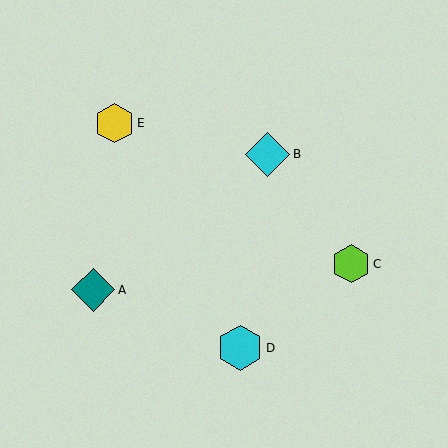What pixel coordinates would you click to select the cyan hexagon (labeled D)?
Click at (240, 348) to select the cyan hexagon D.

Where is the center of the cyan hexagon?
The center of the cyan hexagon is at (240, 348).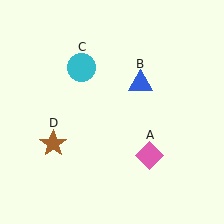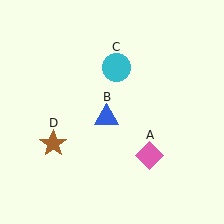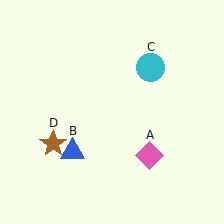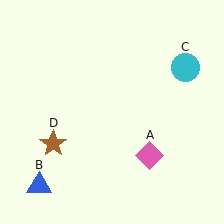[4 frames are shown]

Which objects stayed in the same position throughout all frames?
Pink diamond (object A) and brown star (object D) remained stationary.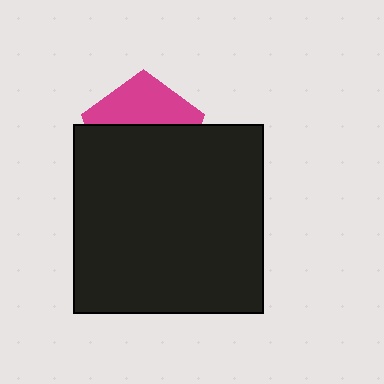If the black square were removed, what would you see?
You would see the complete magenta pentagon.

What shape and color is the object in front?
The object in front is a black square.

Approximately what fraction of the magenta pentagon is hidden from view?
Roughly 62% of the magenta pentagon is hidden behind the black square.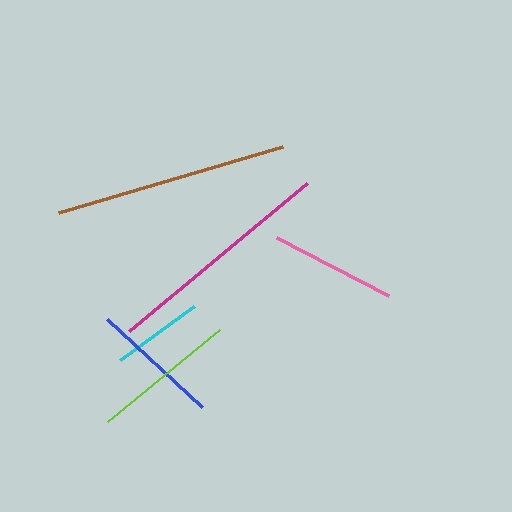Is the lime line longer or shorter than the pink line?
The lime line is longer than the pink line.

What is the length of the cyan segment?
The cyan segment is approximately 92 pixels long.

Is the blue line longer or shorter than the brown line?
The brown line is longer than the blue line.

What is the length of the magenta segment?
The magenta segment is approximately 231 pixels long.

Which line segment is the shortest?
The cyan line is the shortest at approximately 92 pixels.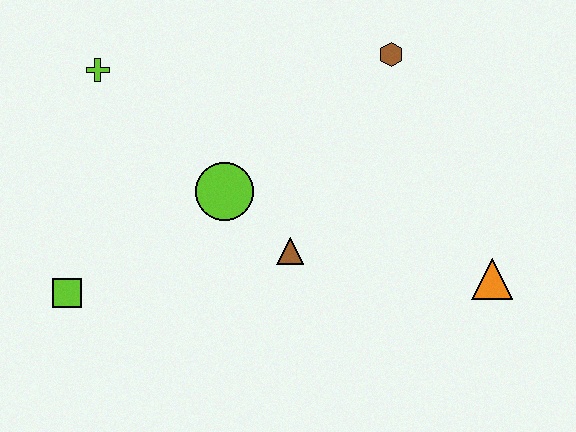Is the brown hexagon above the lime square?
Yes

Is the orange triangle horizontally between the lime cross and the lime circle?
No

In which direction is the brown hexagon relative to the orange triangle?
The brown hexagon is above the orange triangle.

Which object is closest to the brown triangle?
The lime circle is closest to the brown triangle.